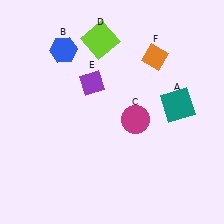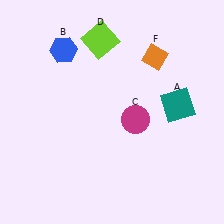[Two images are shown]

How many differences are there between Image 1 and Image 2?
There is 1 difference between the two images.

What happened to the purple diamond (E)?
The purple diamond (E) was removed in Image 2. It was in the top-left area of Image 1.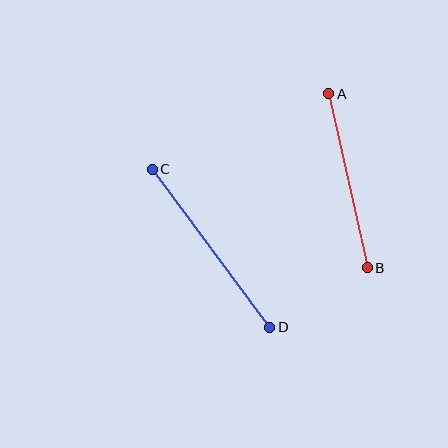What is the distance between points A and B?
The distance is approximately 178 pixels.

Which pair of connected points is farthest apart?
Points C and D are farthest apart.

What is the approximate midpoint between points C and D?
The midpoint is at approximately (211, 248) pixels.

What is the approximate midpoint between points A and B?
The midpoint is at approximately (348, 181) pixels.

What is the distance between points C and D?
The distance is approximately 197 pixels.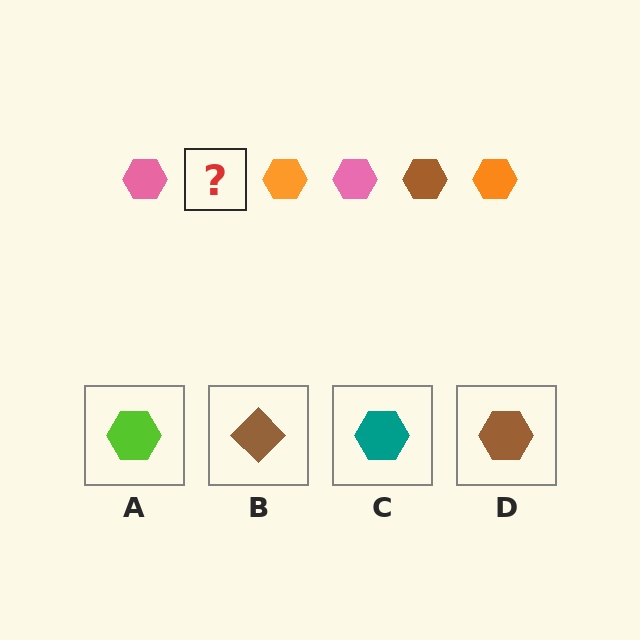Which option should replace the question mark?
Option D.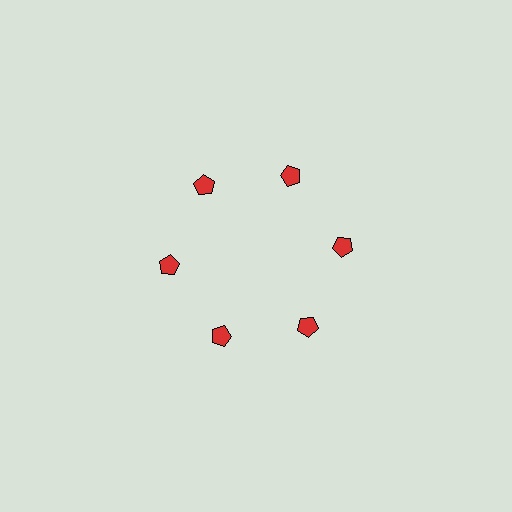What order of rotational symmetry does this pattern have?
This pattern has 6-fold rotational symmetry.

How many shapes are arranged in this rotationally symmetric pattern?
There are 6 shapes, arranged in 6 groups of 1.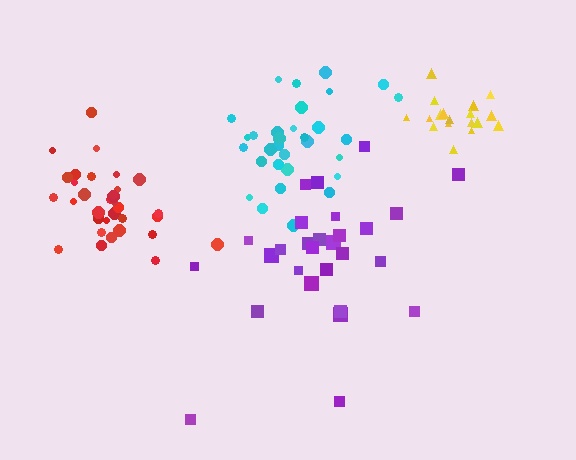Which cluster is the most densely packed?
Yellow.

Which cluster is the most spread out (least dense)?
Purple.